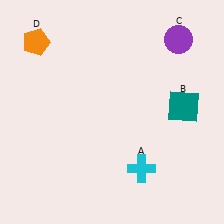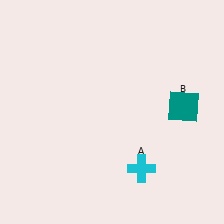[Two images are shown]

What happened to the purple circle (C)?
The purple circle (C) was removed in Image 2. It was in the top-right area of Image 1.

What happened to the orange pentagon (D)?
The orange pentagon (D) was removed in Image 2. It was in the top-left area of Image 1.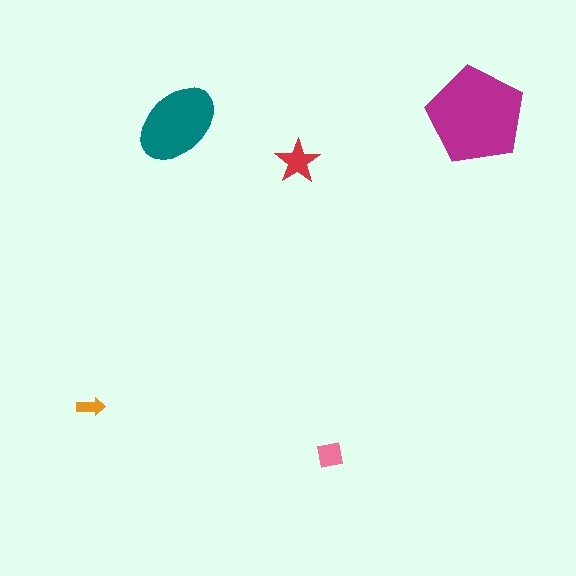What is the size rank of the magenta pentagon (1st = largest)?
1st.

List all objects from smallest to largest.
The orange arrow, the pink square, the red star, the teal ellipse, the magenta pentagon.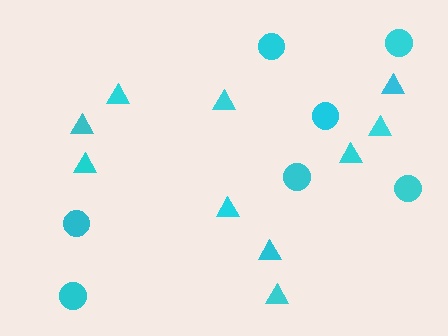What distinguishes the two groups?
There are 2 groups: one group of triangles (10) and one group of circles (7).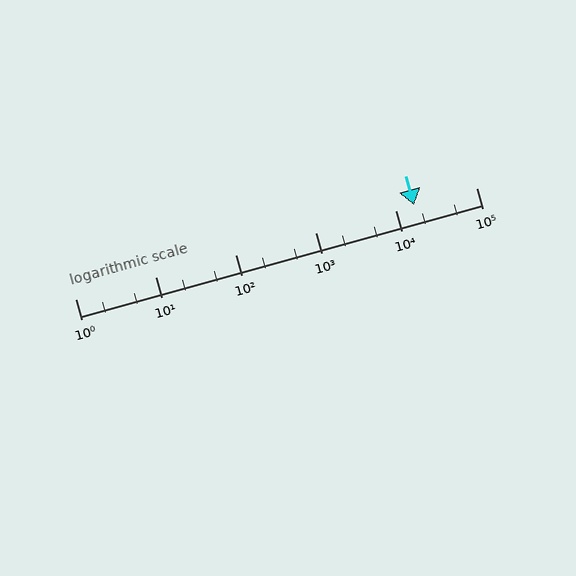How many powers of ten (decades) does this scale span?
The scale spans 5 decades, from 1 to 100000.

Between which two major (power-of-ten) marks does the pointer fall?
The pointer is between 10000 and 100000.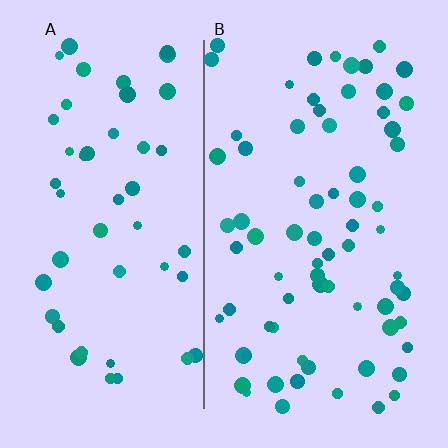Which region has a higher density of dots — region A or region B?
B (the right).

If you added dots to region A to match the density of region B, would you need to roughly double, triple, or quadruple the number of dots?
Approximately double.